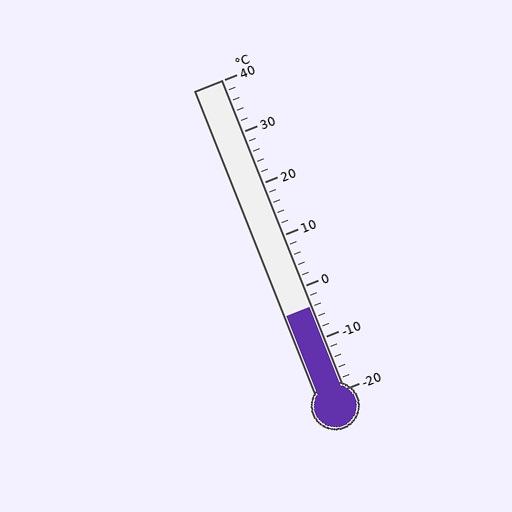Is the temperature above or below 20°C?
The temperature is below 20°C.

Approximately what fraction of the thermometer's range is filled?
The thermometer is filled to approximately 25% of its range.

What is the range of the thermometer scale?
The thermometer scale ranges from -20°C to 40°C.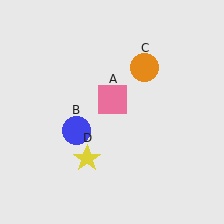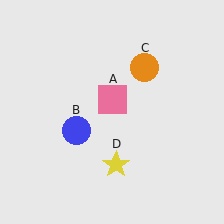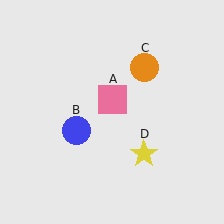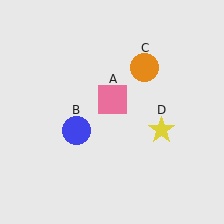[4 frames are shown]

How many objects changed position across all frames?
1 object changed position: yellow star (object D).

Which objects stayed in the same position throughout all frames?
Pink square (object A) and blue circle (object B) and orange circle (object C) remained stationary.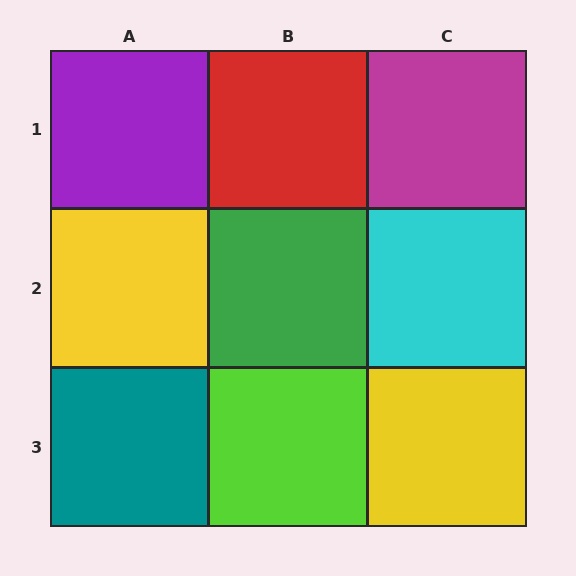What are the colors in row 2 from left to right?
Yellow, green, cyan.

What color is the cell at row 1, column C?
Magenta.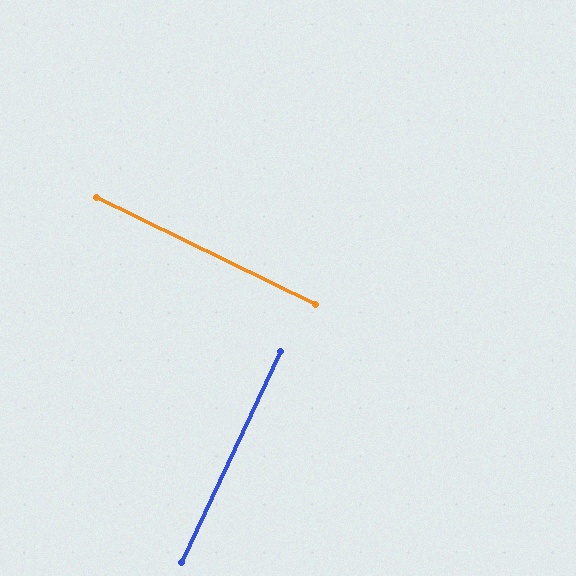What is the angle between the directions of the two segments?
Approximately 89 degrees.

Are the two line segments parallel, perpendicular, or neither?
Perpendicular — they meet at approximately 89°.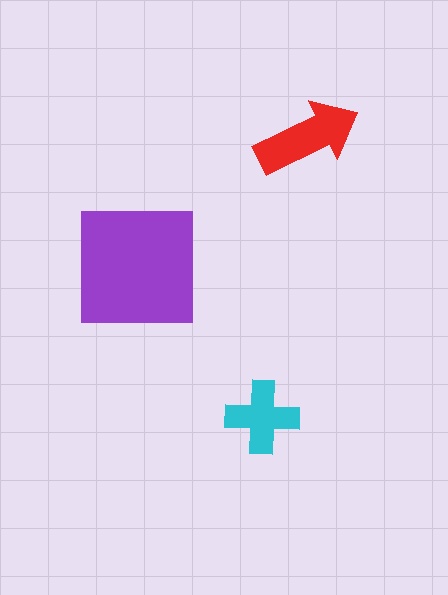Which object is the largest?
The purple square.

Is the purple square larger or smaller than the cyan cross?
Larger.